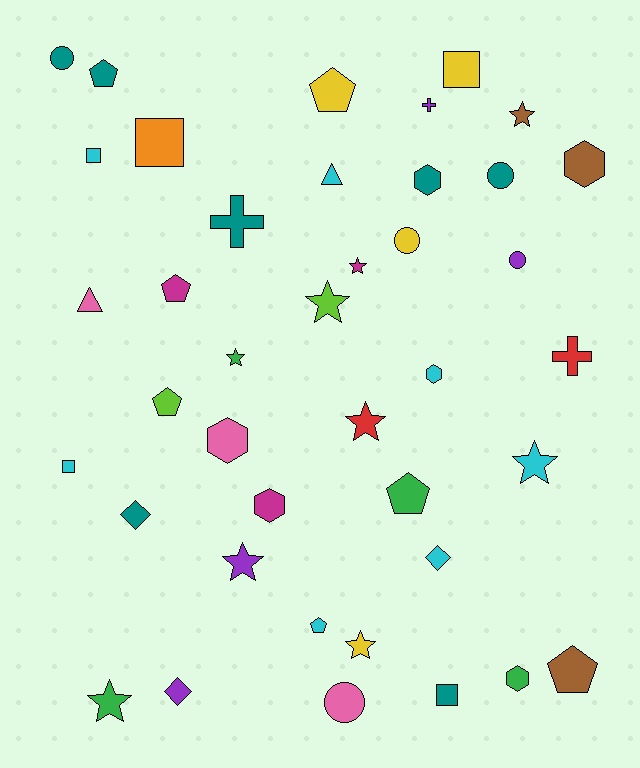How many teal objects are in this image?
There are 7 teal objects.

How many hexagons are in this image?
There are 6 hexagons.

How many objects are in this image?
There are 40 objects.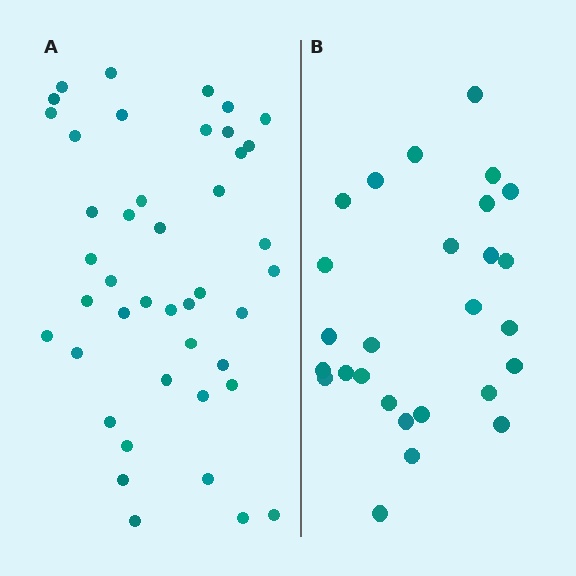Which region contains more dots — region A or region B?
Region A (the left region) has more dots.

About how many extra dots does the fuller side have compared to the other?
Region A has approximately 15 more dots than region B.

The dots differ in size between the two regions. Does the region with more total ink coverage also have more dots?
No. Region B has more total ink coverage because its dots are larger, but region A actually contains more individual dots. Total area can be misleading — the number of items is what matters here.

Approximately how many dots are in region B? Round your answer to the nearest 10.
About 30 dots. (The exact count is 27, which rounds to 30.)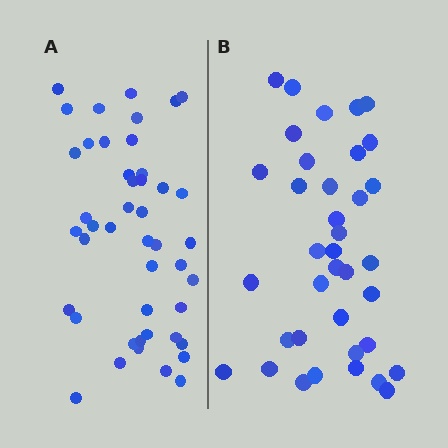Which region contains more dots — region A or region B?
Region A (the left region) has more dots.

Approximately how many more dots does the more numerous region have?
Region A has roughly 8 or so more dots than region B.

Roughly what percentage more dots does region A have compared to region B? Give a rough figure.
About 20% more.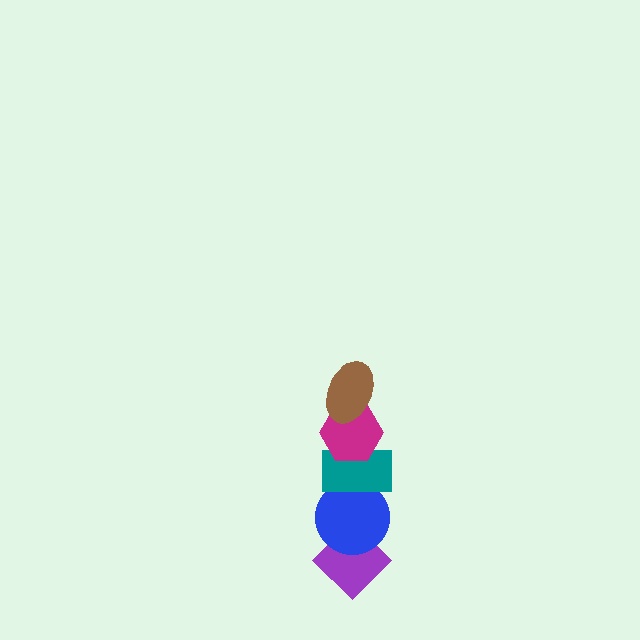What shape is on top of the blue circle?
The teal rectangle is on top of the blue circle.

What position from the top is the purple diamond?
The purple diamond is 5th from the top.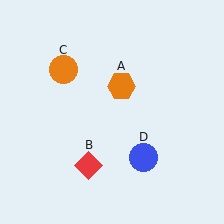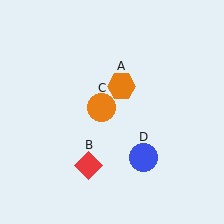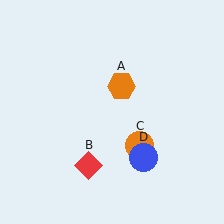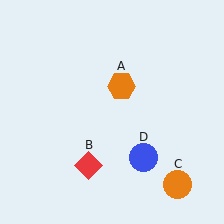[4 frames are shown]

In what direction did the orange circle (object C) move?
The orange circle (object C) moved down and to the right.